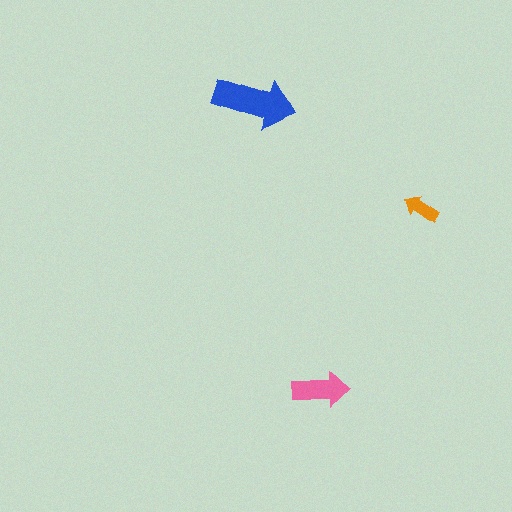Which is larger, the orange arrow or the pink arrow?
The pink one.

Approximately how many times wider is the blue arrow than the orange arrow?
About 2.5 times wider.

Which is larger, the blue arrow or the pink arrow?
The blue one.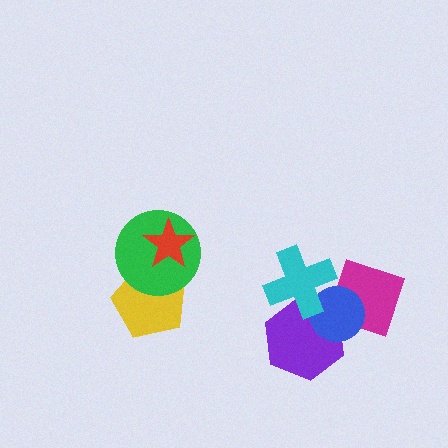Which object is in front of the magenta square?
The blue circle is in front of the magenta square.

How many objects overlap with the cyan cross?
2 objects overlap with the cyan cross.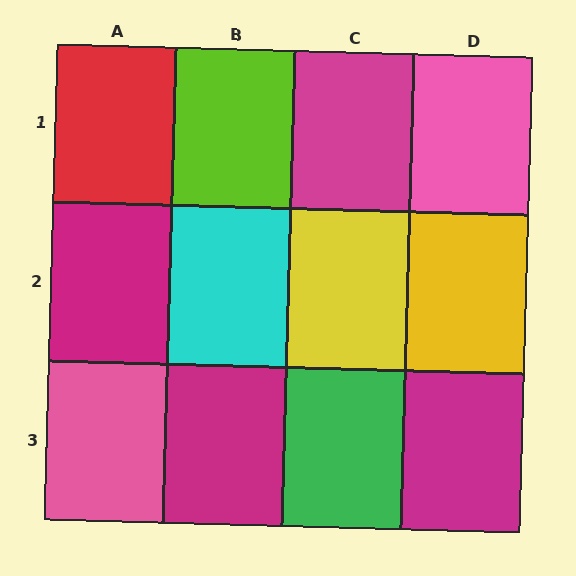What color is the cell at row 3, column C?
Green.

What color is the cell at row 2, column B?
Cyan.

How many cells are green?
1 cell is green.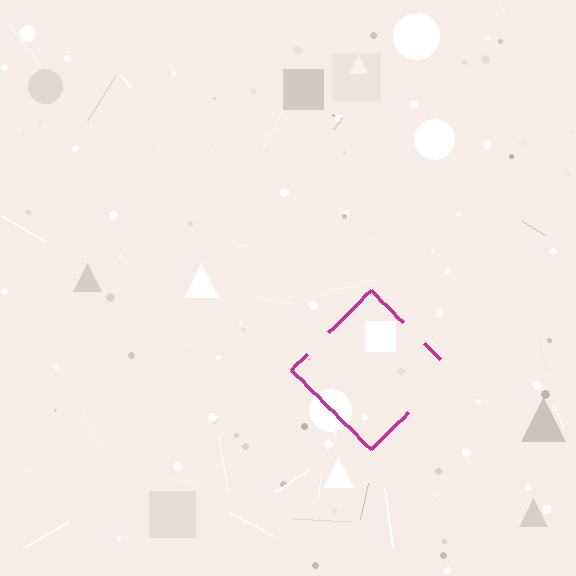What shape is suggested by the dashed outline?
The dashed outline suggests a diamond.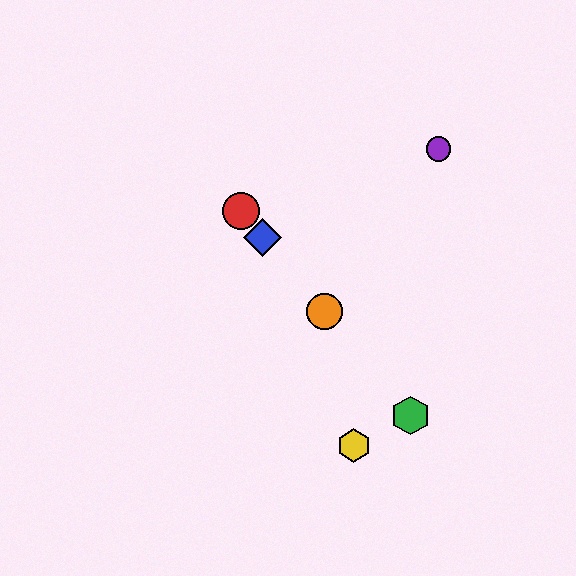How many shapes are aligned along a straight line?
4 shapes (the red circle, the blue diamond, the green hexagon, the orange circle) are aligned along a straight line.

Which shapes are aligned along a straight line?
The red circle, the blue diamond, the green hexagon, the orange circle are aligned along a straight line.